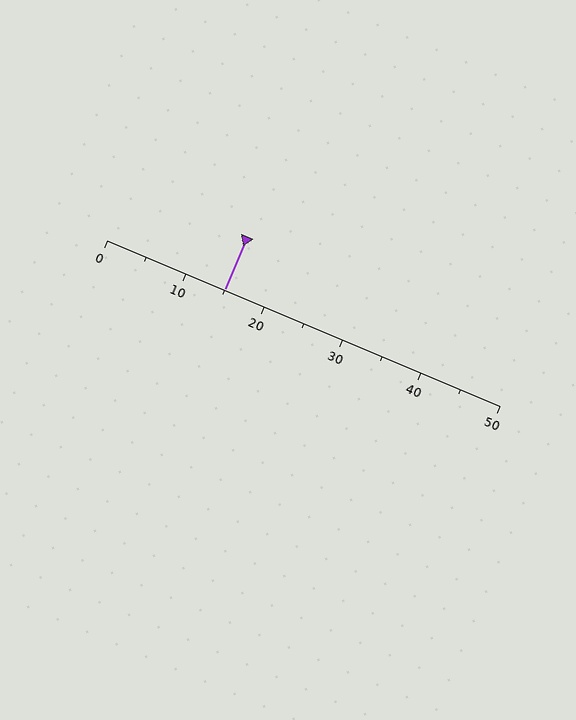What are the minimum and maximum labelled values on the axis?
The axis runs from 0 to 50.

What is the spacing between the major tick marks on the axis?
The major ticks are spaced 10 apart.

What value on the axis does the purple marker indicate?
The marker indicates approximately 15.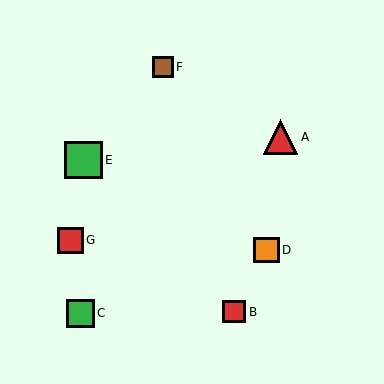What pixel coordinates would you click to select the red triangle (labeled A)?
Click at (280, 137) to select the red triangle A.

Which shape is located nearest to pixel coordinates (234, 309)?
The red square (labeled B) at (234, 312) is nearest to that location.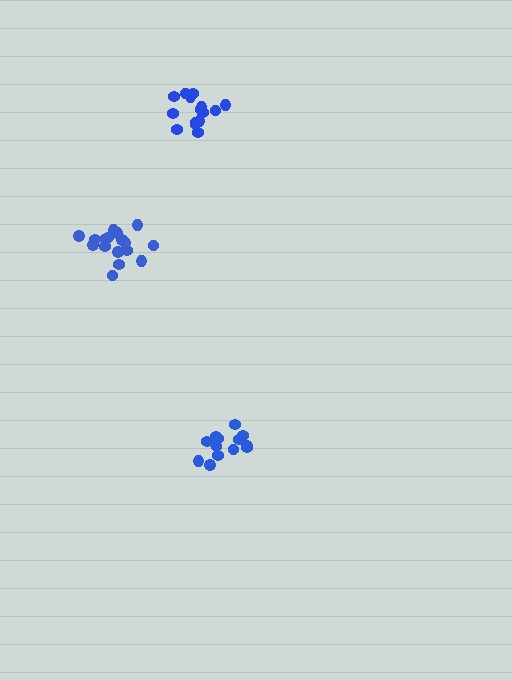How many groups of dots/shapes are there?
There are 3 groups.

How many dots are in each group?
Group 1: 17 dots, Group 2: 14 dots, Group 3: 15 dots (46 total).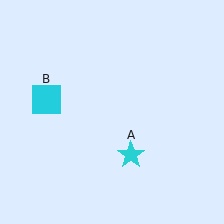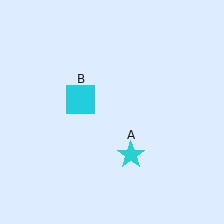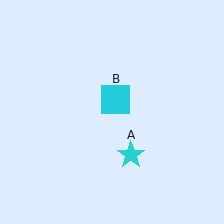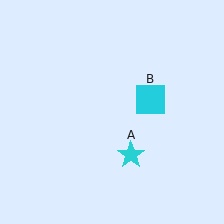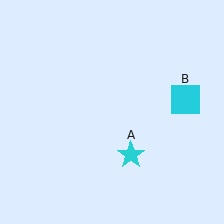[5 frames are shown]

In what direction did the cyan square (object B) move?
The cyan square (object B) moved right.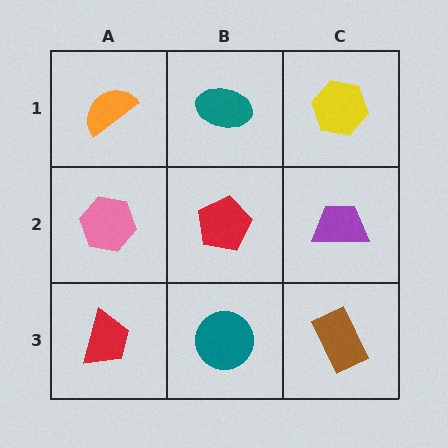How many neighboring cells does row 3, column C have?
2.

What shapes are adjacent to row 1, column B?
A red pentagon (row 2, column B), an orange semicircle (row 1, column A), a yellow hexagon (row 1, column C).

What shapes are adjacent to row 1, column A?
A pink hexagon (row 2, column A), a teal ellipse (row 1, column B).